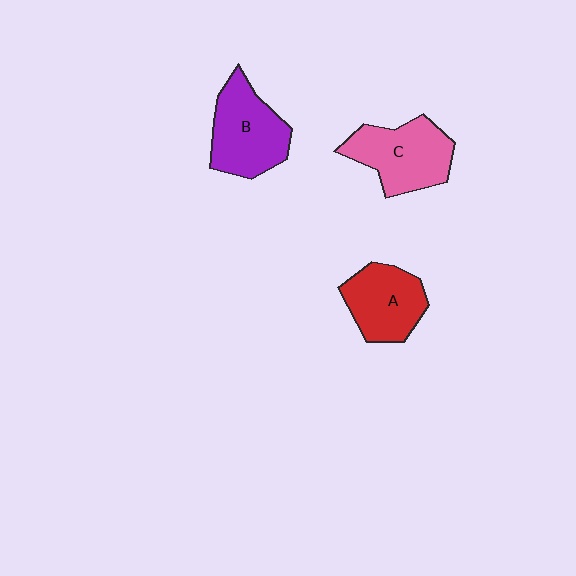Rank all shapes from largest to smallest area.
From largest to smallest: C (pink), B (purple), A (red).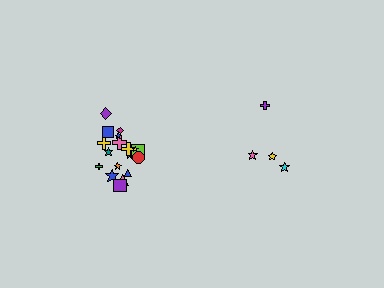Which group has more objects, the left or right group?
The left group.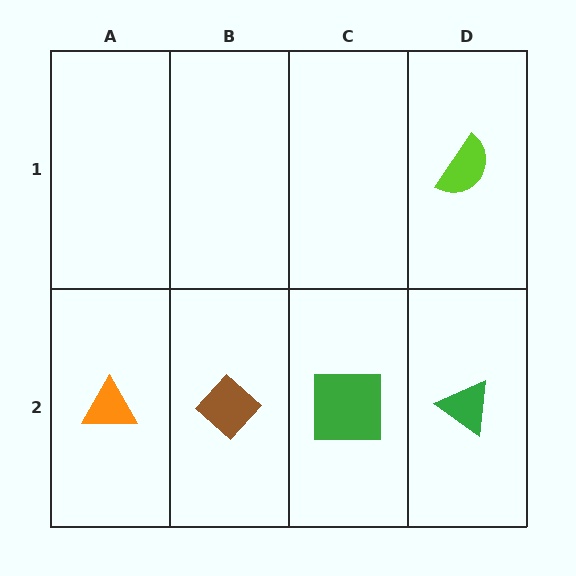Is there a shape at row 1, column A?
No, that cell is empty.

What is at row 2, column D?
A green triangle.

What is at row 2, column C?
A green square.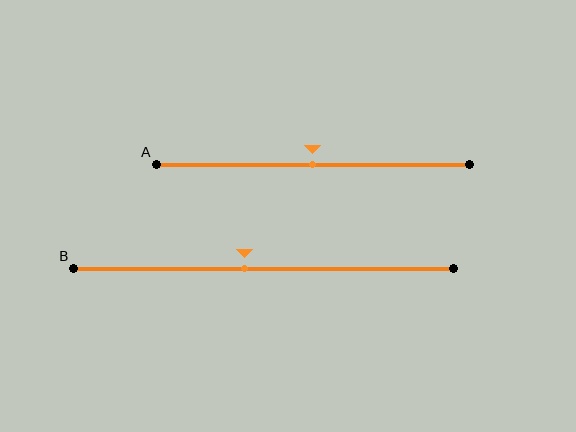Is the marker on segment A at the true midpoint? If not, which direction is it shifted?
Yes, the marker on segment A is at the true midpoint.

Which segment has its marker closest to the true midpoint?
Segment A has its marker closest to the true midpoint.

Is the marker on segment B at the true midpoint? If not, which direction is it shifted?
No, the marker on segment B is shifted to the left by about 5% of the segment length.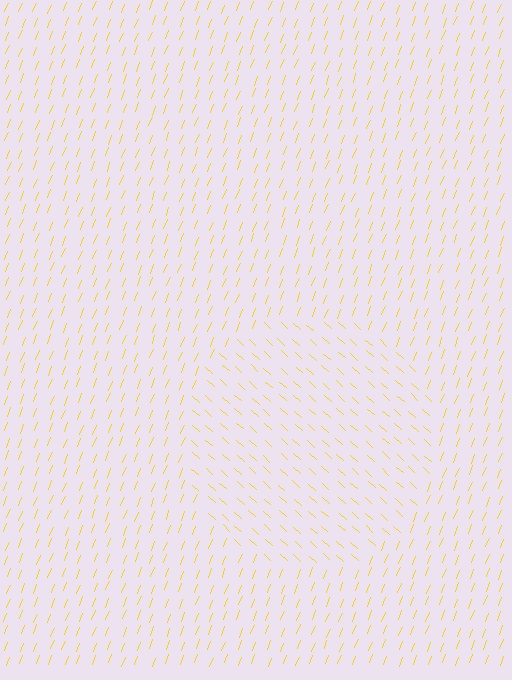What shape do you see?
I see a circle.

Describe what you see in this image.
The image is filled with small yellow line segments. A circle region in the image has lines oriented differently from the surrounding lines, creating a visible texture boundary.